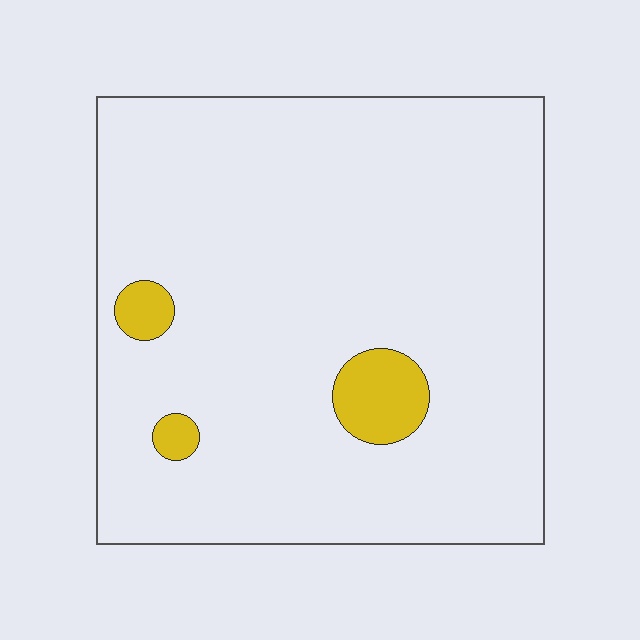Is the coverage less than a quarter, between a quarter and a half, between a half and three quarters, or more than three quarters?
Less than a quarter.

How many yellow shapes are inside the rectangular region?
3.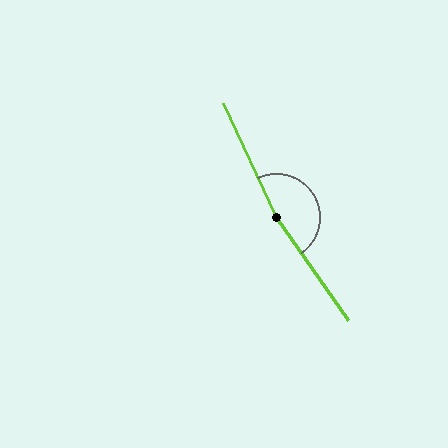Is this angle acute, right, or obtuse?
It is obtuse.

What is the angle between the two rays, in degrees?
Approximately 170 degrees.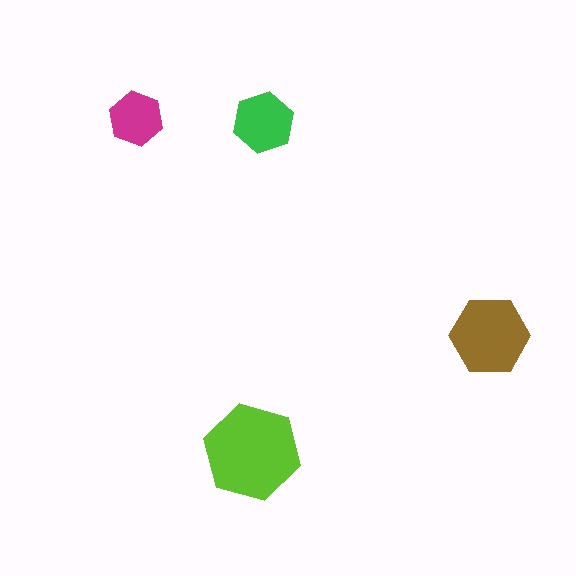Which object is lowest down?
The lime hexagon is bottommost.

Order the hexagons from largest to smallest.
the lime one, the brown one, the green one, the magenta one.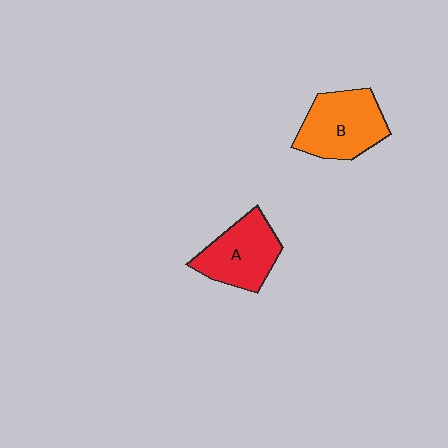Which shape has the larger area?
Shape B (orange).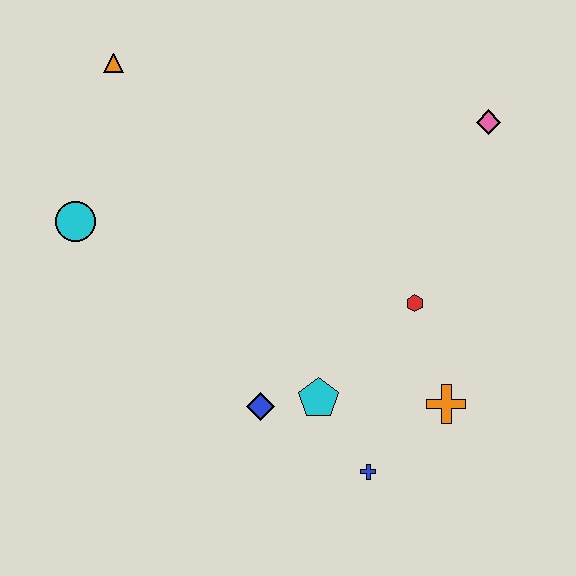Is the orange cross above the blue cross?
Yes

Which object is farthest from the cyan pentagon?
The orange triangle is farthest from the cyan pentagon.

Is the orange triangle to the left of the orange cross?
Yes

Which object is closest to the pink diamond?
The red hexagon is closest to the pink diamond.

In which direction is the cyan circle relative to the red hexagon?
The cyan circle is to the left of the red hexagon.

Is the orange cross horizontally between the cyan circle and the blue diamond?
No